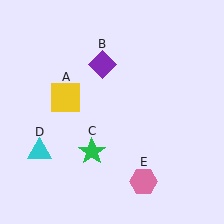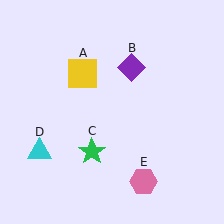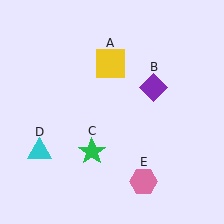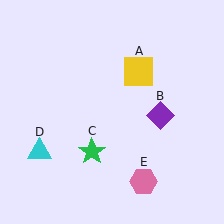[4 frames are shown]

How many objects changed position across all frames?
2 objects changed position: yellow square (object A), purple diamond (object B).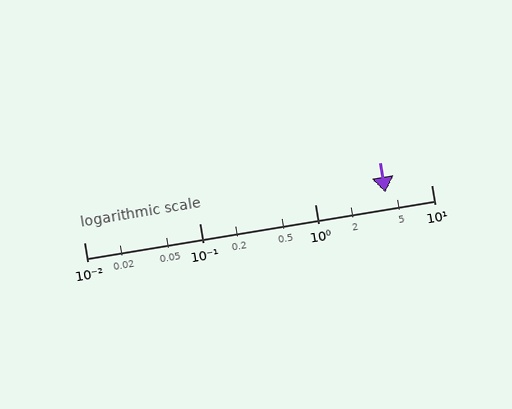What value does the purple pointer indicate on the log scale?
The pointer indicates approximately 4.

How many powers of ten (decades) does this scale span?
The scale spans 3 decades, from 0.01 to 10.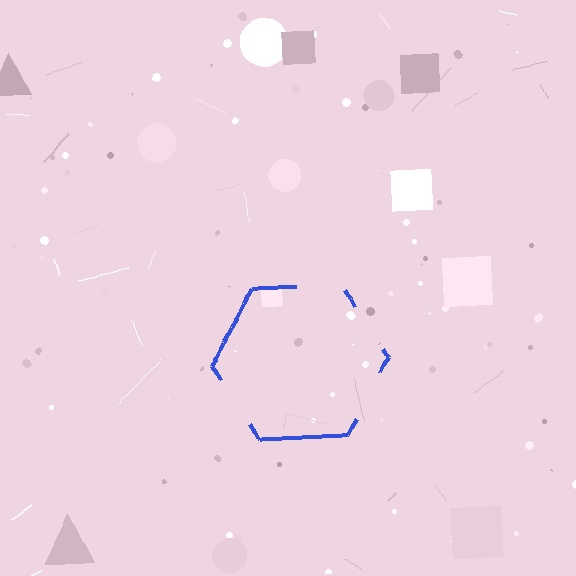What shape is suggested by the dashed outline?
The dashed outline suggests a hexagon.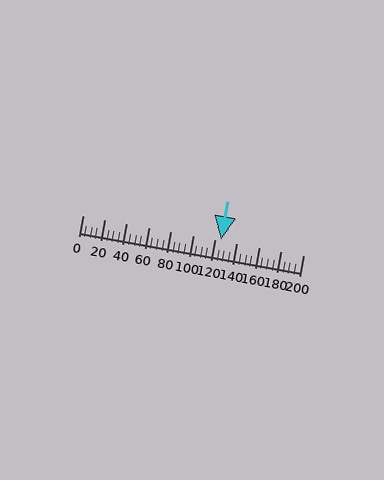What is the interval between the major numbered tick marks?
The major tick marks are spaced 20 units apart.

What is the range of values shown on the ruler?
The ruler shows values from 0 to 200.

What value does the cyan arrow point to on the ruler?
The cyan arrow points to approximately 125.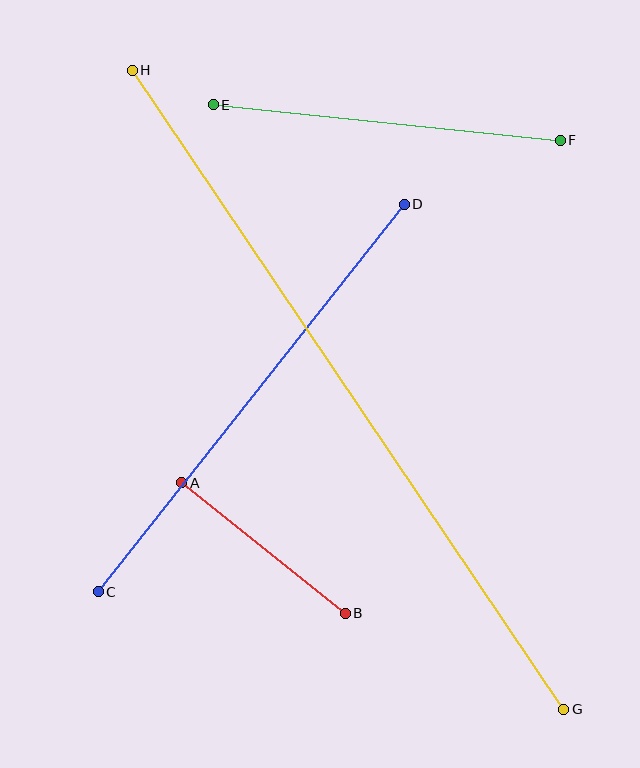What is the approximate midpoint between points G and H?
The midpoint is at approximately (348, 390) pixels.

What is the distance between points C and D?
The distance is approximately 493 pixels.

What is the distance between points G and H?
The distance is approximately 771 pixels.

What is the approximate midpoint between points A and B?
The midpoint is at approximately (263, 548) pixels.